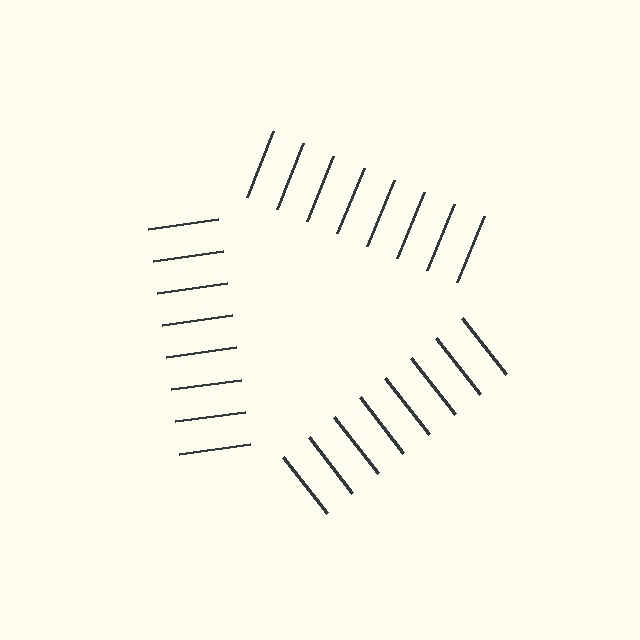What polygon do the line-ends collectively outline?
An illusory triangle — the line segments terminate on its edges but no continuous stroke is drawn.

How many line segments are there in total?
24 — 8 along each of the 3 edges.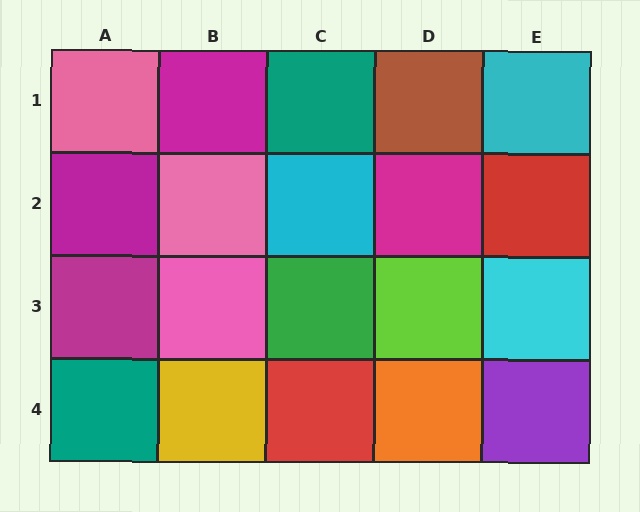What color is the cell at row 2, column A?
Magenta.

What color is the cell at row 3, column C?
Green.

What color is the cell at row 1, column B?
Magenta.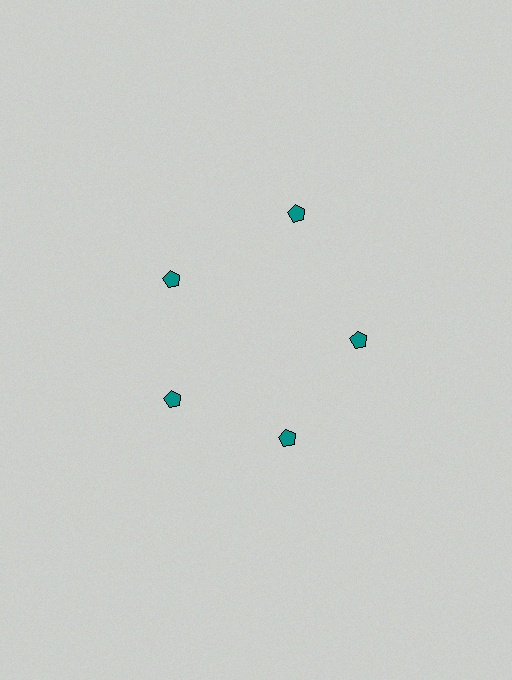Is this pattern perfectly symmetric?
No. The 5 teal pentagons are arranged in a ring, but one element near the 1 o'clock position is pushed outward from the center, breaking the 5-fold rotational symmetry.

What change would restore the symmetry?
The symmetry would be restored by moving it inward, back onto the ring so that all 5 pentagons sit at equal angles and equal distance from the center.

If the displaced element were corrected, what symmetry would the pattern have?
It would have 5-fold rotational symmetry — the pattern would map onto itself every 72 degrees.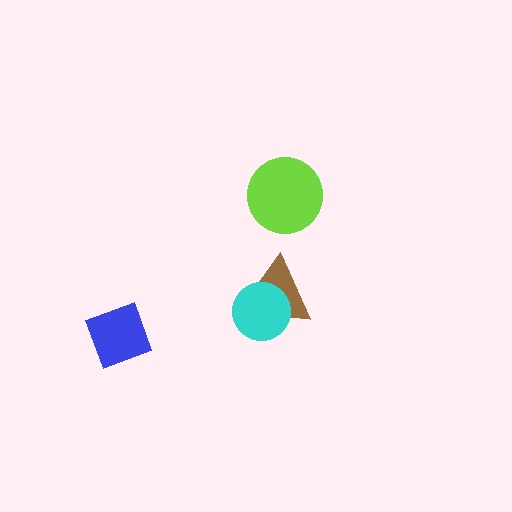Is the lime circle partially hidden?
No, no other shape covers it.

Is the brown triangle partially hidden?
Yes, it is partially covered by another shape.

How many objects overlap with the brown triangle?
1 object overlaps with the brown triangle.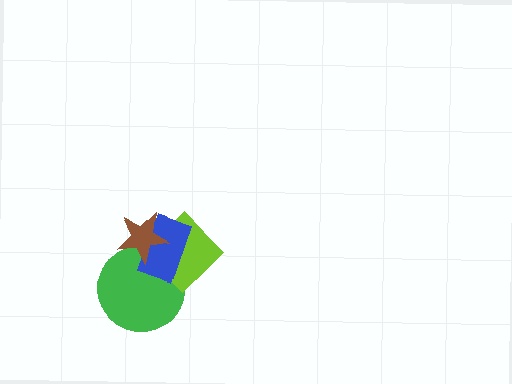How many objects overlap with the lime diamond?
3 objects overlap with the lime diamond.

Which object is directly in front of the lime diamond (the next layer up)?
The blue rectangle is directly in front of the lime diamond.